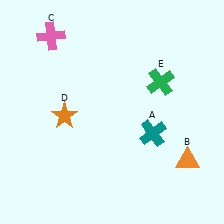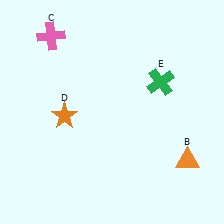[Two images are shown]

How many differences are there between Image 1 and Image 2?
There is 1 difference between the two images.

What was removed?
The teal cross (A) was removed in Image 2.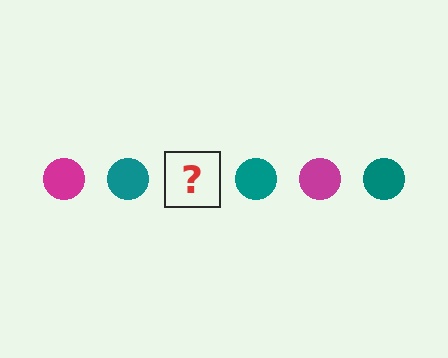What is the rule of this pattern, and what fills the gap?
The rule is that the pattern cycles through magenta, teal circles. The gap should be filled with a magenta circle.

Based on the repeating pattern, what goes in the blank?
The blank should be a magenta circle.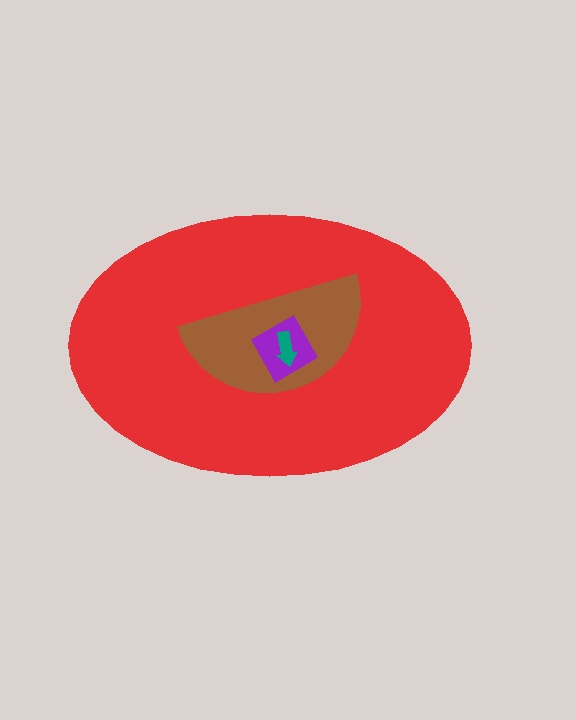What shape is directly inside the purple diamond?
The teal arrow.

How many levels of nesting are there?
4.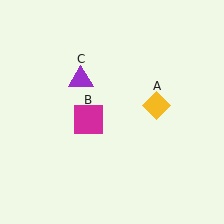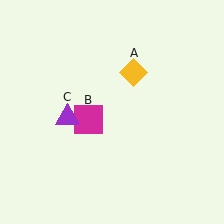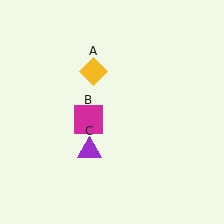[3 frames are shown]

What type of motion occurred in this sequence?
The yellow diamond (object A), purple triangle (object C) rotated counterclockwise around the center of the scene.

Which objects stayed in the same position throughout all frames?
Magenta square (object B) remained stationary.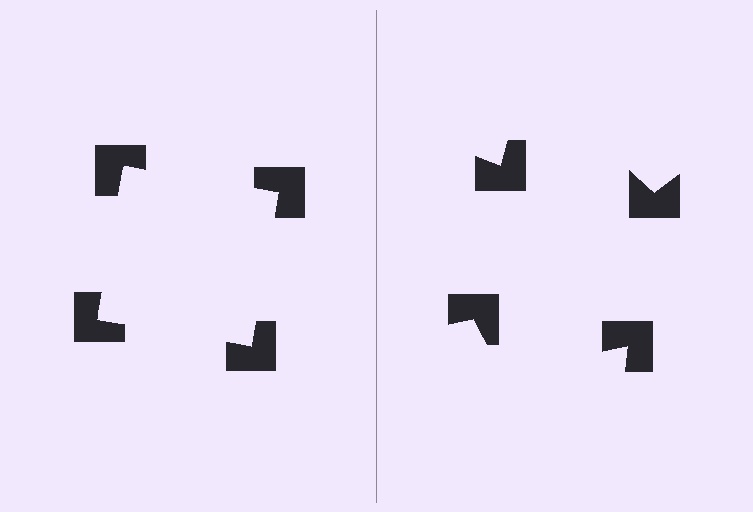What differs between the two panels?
The notched squares are positioned identically on both sides; only the wedge orientations differ. On the left they align to a square; on the right they are misaligned.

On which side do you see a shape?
An illusory square appears on the left side. On the right side the wedge cuts are rotated, so no coherent shape forms.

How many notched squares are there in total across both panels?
8 — 4 on each side.